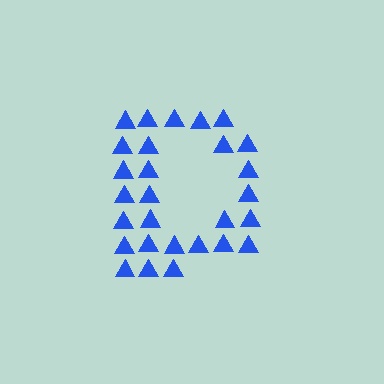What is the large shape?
The large shape is the letter D.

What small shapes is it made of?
It is made of small triangles.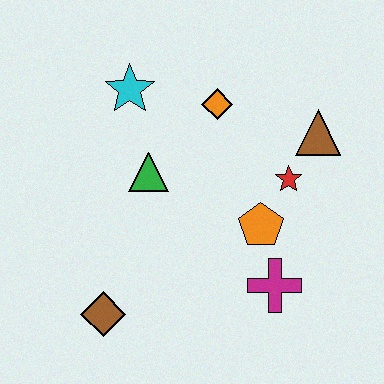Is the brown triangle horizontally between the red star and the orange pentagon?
No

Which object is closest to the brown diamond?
The green triangle is closest to the brown diamond.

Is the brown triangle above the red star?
Yes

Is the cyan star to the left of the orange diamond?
Yes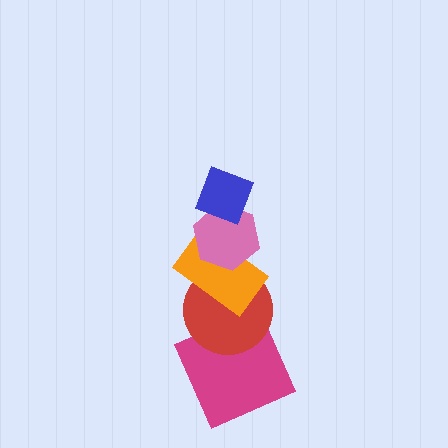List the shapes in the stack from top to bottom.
From top to bottom: the blue diamond, the pink hexagon, the orange rectangle, the red circle, the magenta square.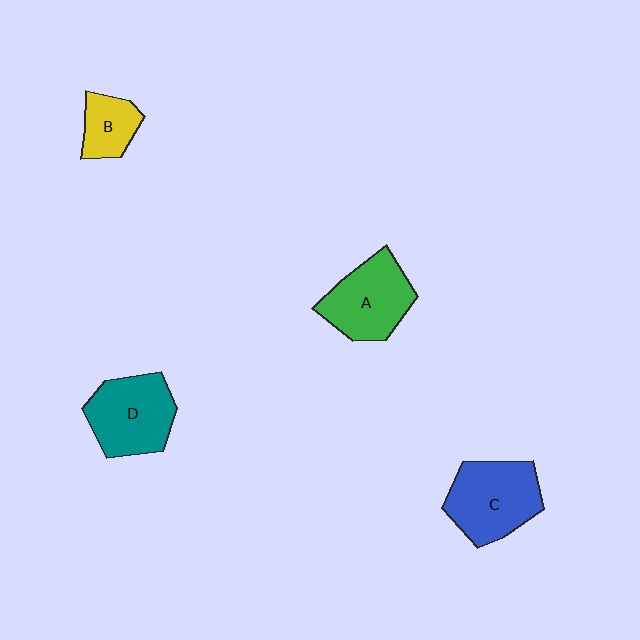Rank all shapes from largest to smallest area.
From largest to smallest: C (blue), D (teal), A (green), B (yellow).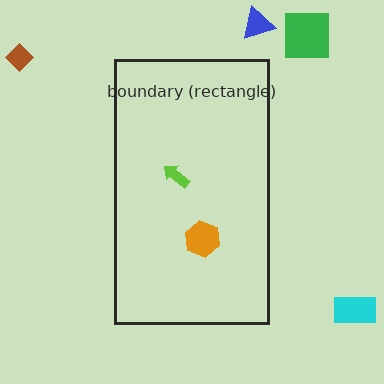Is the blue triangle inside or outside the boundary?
Outside.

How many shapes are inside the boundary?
2 inside, 4 outside.